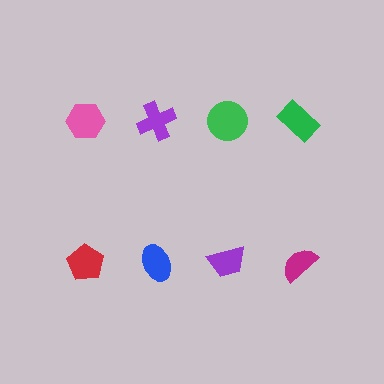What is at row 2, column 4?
A magenta semicircle.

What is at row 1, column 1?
A pink hexagon.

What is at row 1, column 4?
A green rectangle.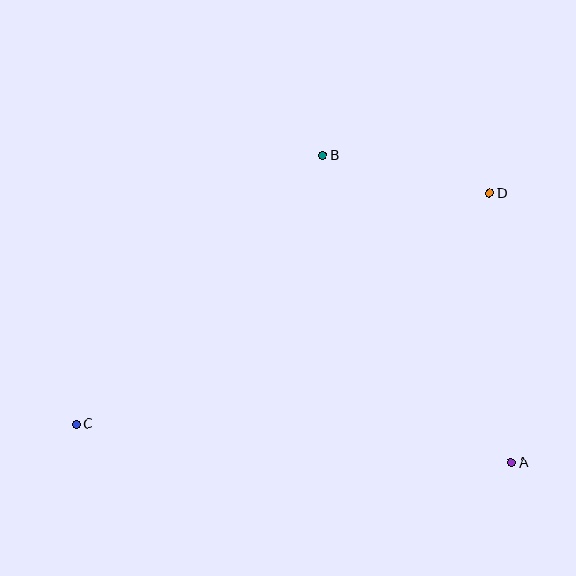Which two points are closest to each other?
Points B and D are closest to each other.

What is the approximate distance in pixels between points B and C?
The distance between B and C is approximately 365 pixels.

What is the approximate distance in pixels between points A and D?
The distance between A and D is approximately 270 pixels.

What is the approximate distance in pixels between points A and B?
The distance between A and B is approximately 360 pixels.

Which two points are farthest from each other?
Points C and D are farthest from each other.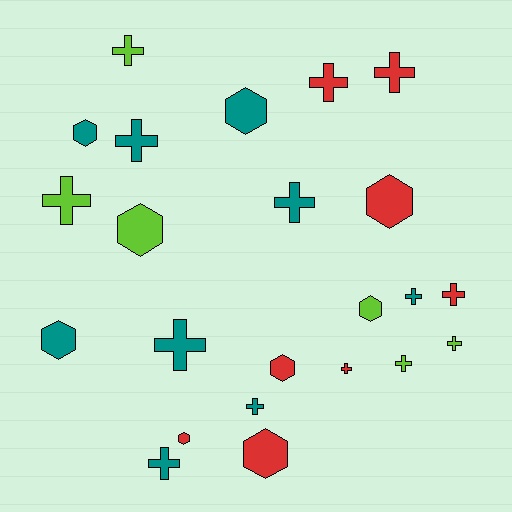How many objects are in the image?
There are 23 objects.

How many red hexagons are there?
There are 4 red hexagons.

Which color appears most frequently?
Teal, with 9 objects.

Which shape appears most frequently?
Cross, with 14 objects.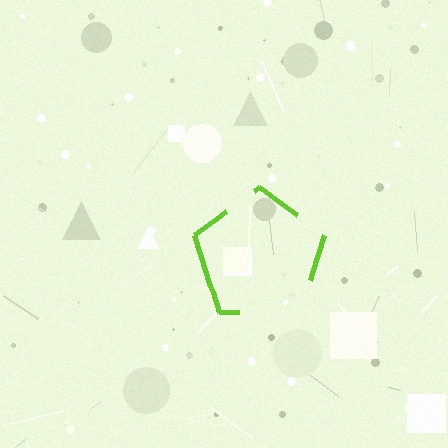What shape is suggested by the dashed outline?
The dashed outline suggests a pentagon.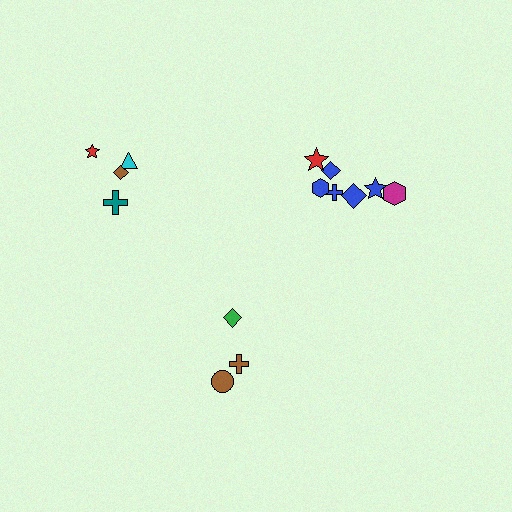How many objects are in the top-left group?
There are 4 objects.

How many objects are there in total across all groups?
There are 14 objects.